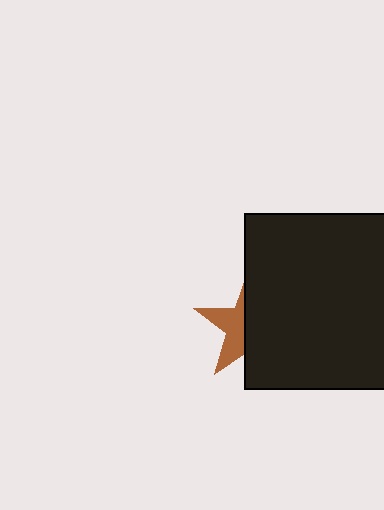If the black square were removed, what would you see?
You would see the complete brown star.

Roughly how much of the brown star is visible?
A small part of it is visible (roughly 40%).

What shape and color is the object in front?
The object in front is a black square.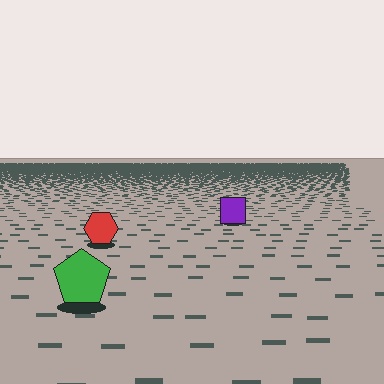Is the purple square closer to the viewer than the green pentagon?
No. The green pentagon is closer — you can tell from the texture gradient: the ground texture is coarser near it.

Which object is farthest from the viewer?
The purple square is farthest from the viewer. It appears smaller and the ground texture around it is denser.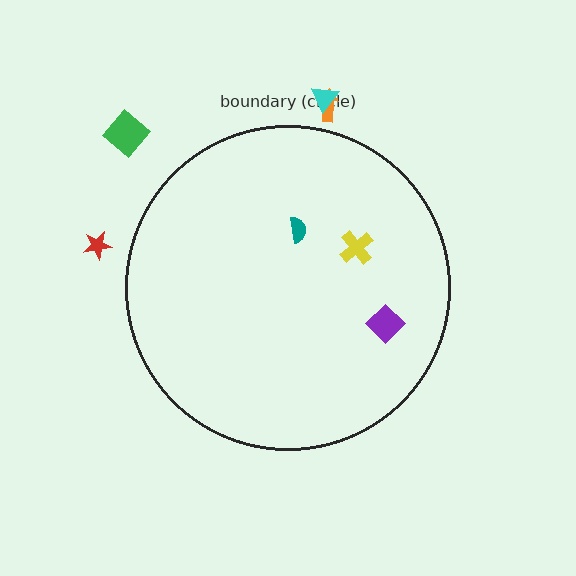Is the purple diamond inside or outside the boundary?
Inside.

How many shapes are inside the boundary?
3 inside, 4 outside.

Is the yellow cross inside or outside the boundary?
Inside.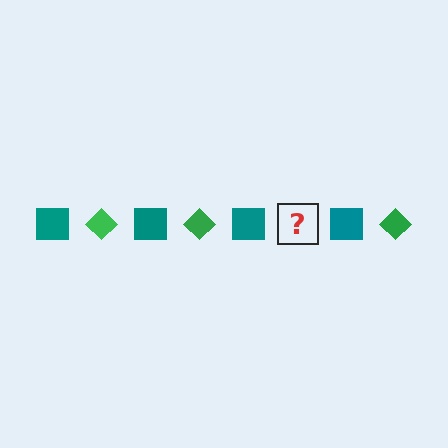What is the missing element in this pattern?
The missing element is a green diamond.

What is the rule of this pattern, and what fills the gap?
The rule is that the pattern alternates between teal square and green diamond. The gap should be filled with a green diamond.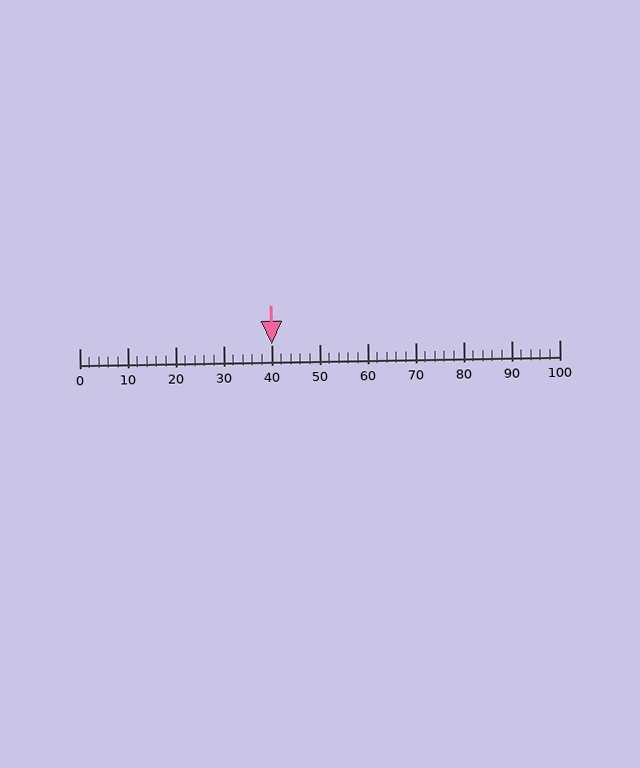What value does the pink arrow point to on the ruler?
The pink arrow points to approximately 40.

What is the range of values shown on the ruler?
The ruler shows values from 0 to 100.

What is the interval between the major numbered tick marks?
The major tick marks are spaced 10 units apart.